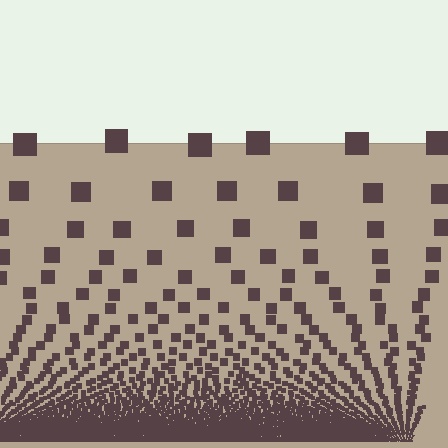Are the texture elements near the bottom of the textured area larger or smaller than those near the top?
Smaller. The gradient is inverted — elements near the bottom are smaller and denser.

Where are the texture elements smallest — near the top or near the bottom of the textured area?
Near the bottom.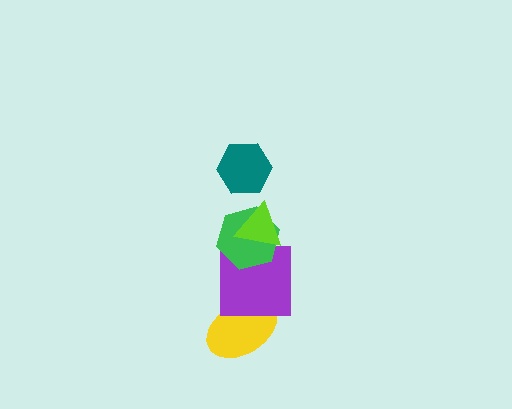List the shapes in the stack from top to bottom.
From top to bottom: the teal hexagon, the lime triangle, the green hexagon, the purple square, the yellow ellipse.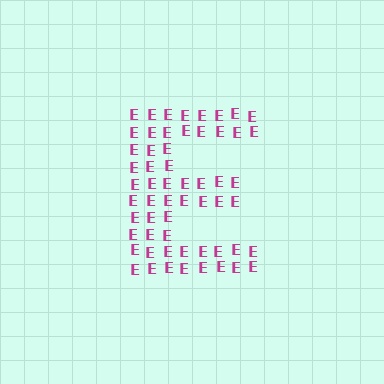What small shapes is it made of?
It is made of small letter E's.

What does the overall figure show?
The overall figure shows the letter E.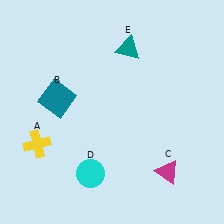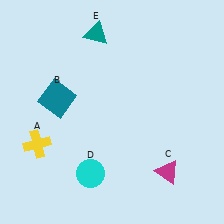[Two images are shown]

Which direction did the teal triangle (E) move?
The teal triangle (E) moved left.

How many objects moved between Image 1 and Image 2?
1 object moved between the two images.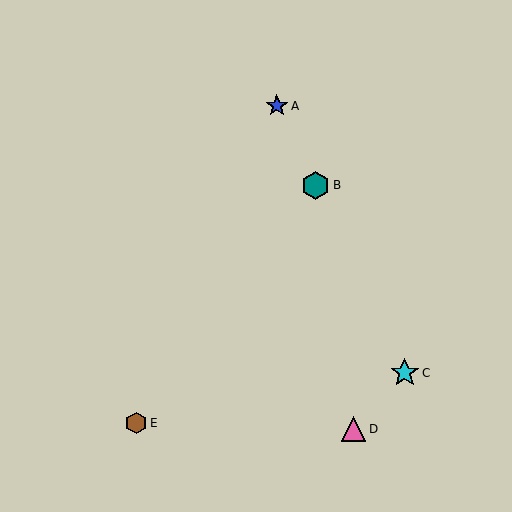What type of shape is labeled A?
Shape A is a blue star.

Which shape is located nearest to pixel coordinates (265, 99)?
The blue star (labeled A) at (277, 106) is nearest to that location.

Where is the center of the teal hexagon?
The center of the teal hexagon is at (316, 185).